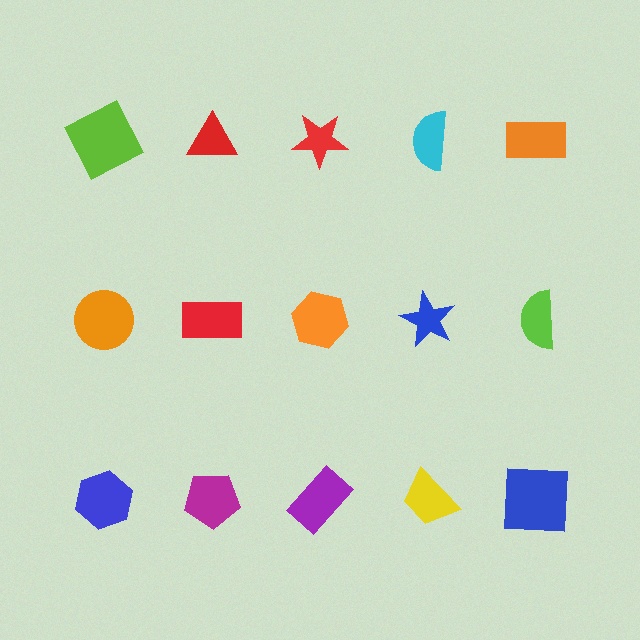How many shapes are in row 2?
5 shapes.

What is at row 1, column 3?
A red star.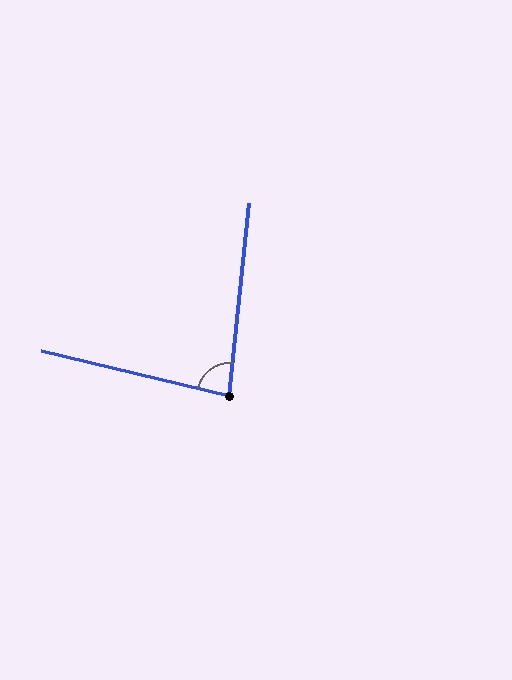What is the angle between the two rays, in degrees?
Approximately 82 degrees.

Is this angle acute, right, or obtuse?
It is acute.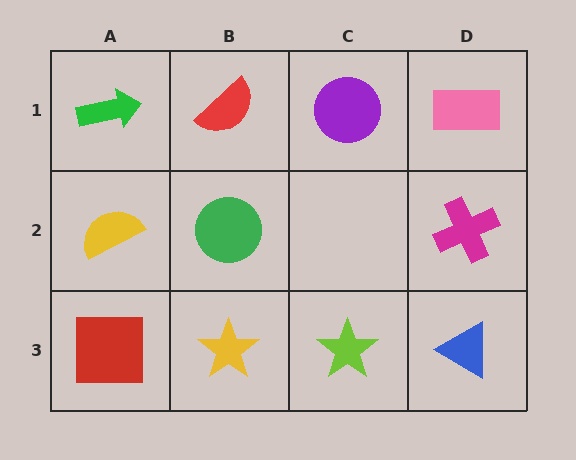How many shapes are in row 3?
4 shapes.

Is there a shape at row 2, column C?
No, that cell is empty.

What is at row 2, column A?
A yellow semicircle.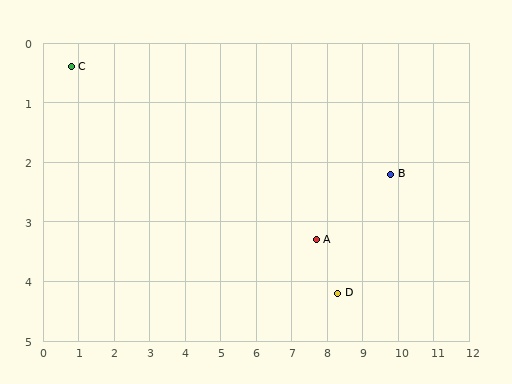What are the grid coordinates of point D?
Point D is at approximately (8.3, 4.2).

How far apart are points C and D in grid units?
Points C and D are about 8.4 grid units apart.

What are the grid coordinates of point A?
Point A is at approximately (7.7, 3.3).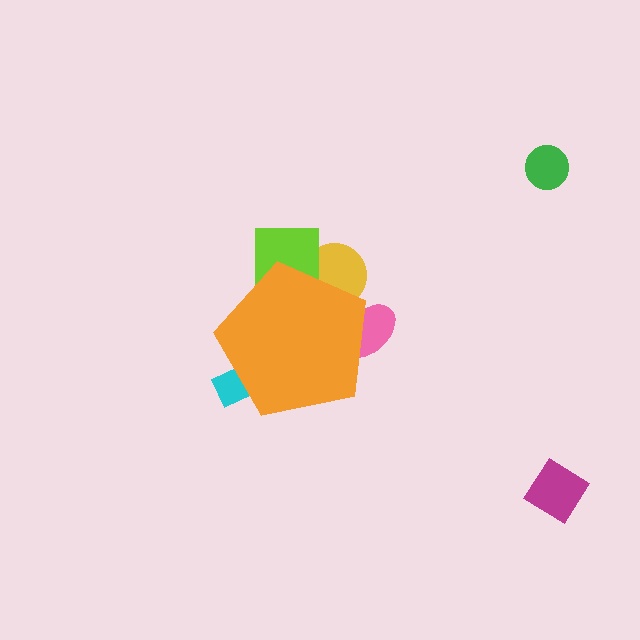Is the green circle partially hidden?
No, the green circle is fully visible.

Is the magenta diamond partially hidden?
No, the magenta diamond is fully visible.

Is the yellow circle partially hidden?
Yes, the yellow circle is partially hidden behind the orange pentagon.